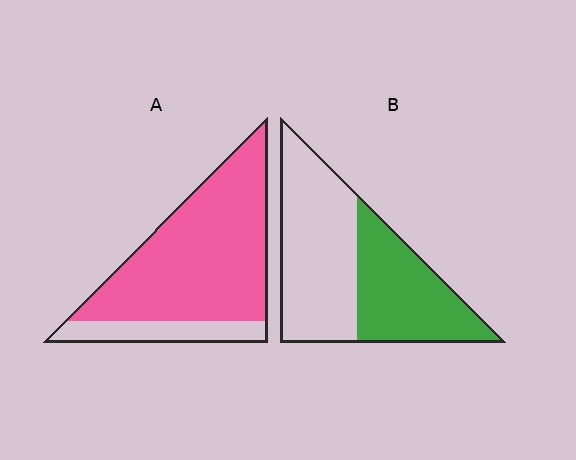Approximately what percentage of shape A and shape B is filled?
A is approximately 80% and B is approximately 45%.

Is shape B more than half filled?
No.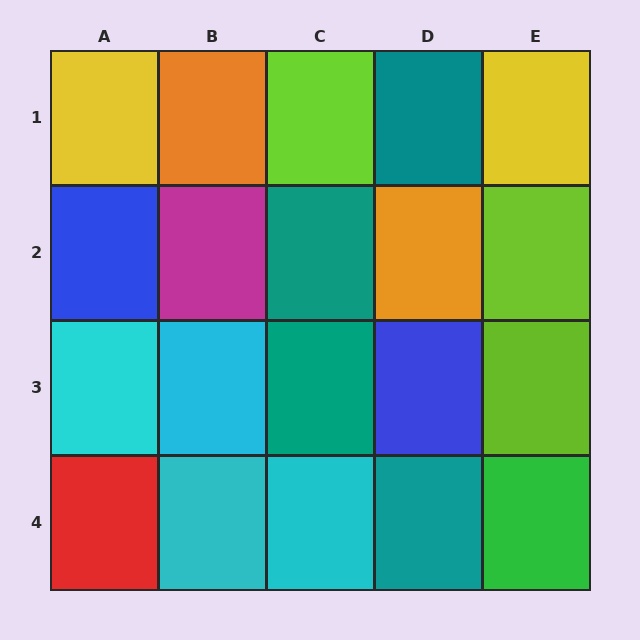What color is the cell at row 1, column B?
Orange.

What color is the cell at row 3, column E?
Lime.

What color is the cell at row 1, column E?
Yellow.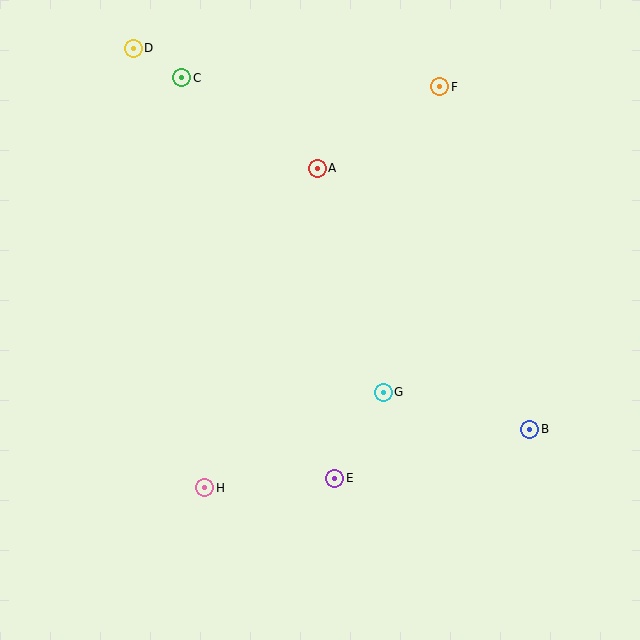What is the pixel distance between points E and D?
The distance between E and D is 475 pixels.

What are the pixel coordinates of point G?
Point G is at (383, 392).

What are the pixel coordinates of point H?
Point H is at (205, 488).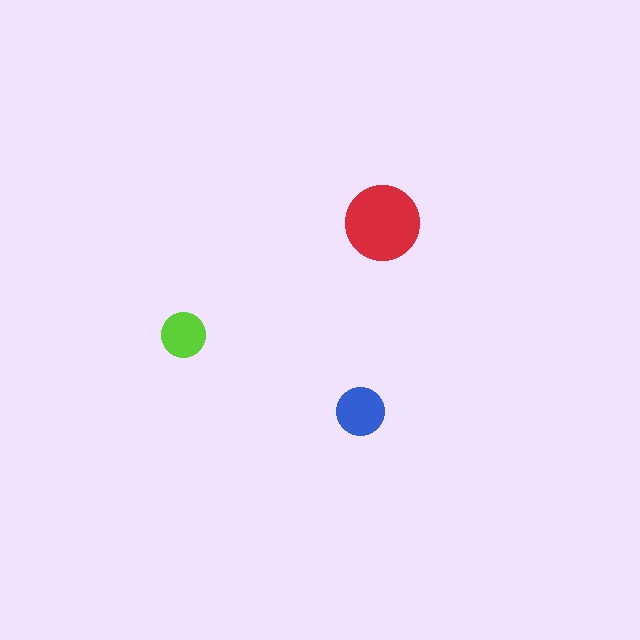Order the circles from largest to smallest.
the red one, the blue one, the lime one.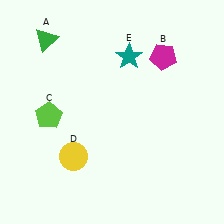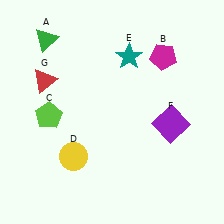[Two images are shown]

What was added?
A purple square (F), a red triangle (G) were added in Image 2.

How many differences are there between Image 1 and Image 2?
There are 2 differences between the two images.